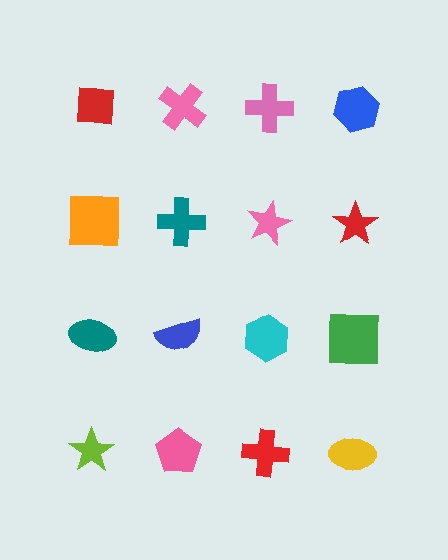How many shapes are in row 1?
4 shapes.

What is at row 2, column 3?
A pink star.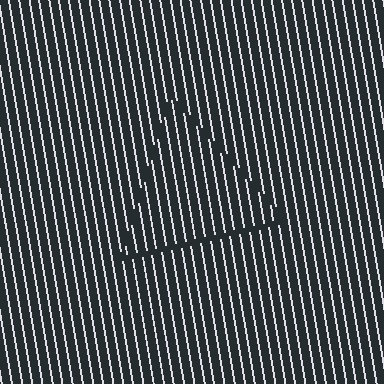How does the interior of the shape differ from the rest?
The interior of the shape contains the same grating, shifted by half a period — the contour is defined by the phase discontinuity where line-ends from the inner and outer gratings abut.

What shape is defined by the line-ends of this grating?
An illusory triangle. The interior of the shape contains the same grating, shifted by half a period — the contour is defined by the phase discontinuity where line-ends from the inner and outer gratings abut.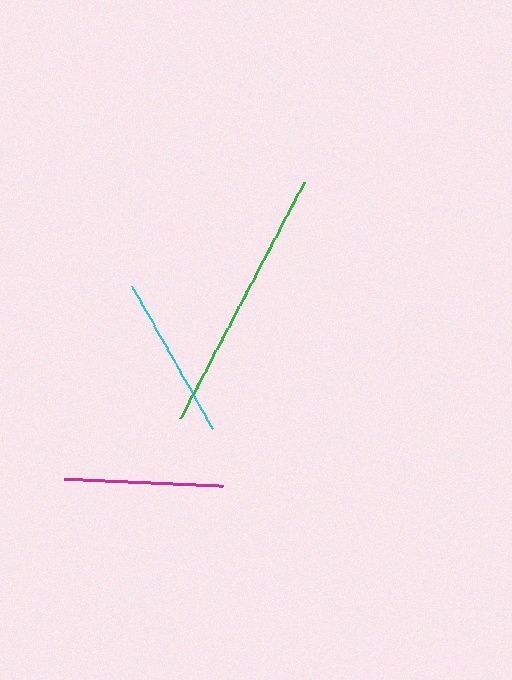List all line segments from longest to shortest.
From longest to shortest: green, cyan, magenta.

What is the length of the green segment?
The green segment is approximately 266 pixels long.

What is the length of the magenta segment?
The magenta segment is approximately 159 pixels long.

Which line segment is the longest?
The green line is the longest at approximately 266 pixels.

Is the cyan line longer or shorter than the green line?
The green line is longer than the cyan line.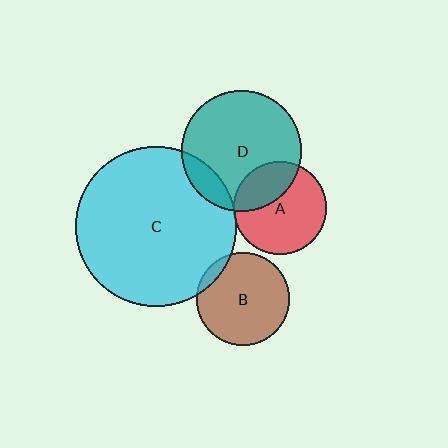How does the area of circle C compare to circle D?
Approximately 1.8 times.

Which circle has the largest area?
Circle C (cyan).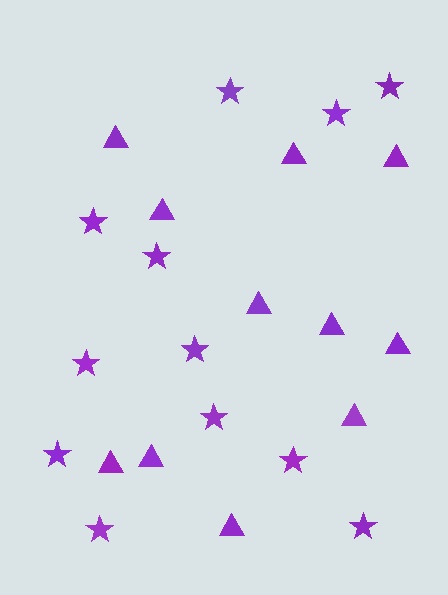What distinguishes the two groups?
There are 2 groups: one group of stars (12) and one group of triangles (11).